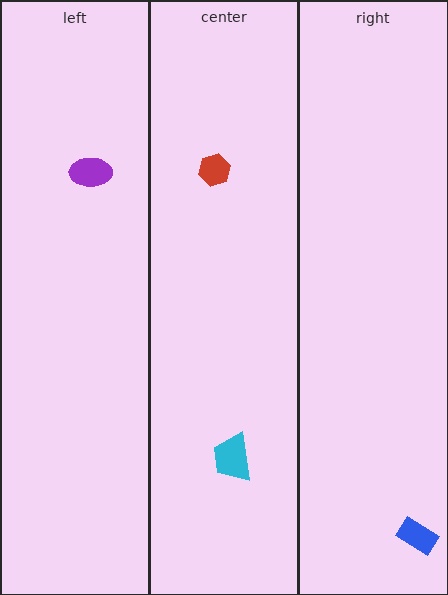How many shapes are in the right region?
1.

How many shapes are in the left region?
1.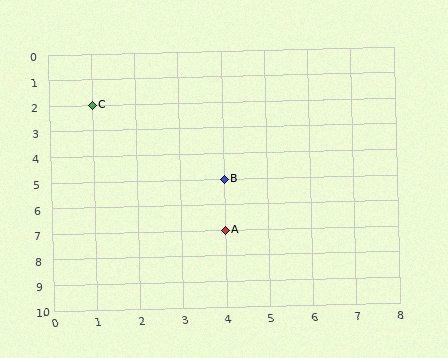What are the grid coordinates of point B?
Point B is at grid coordinates (4, 5).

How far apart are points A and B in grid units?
Points A and B are 2 rows apart.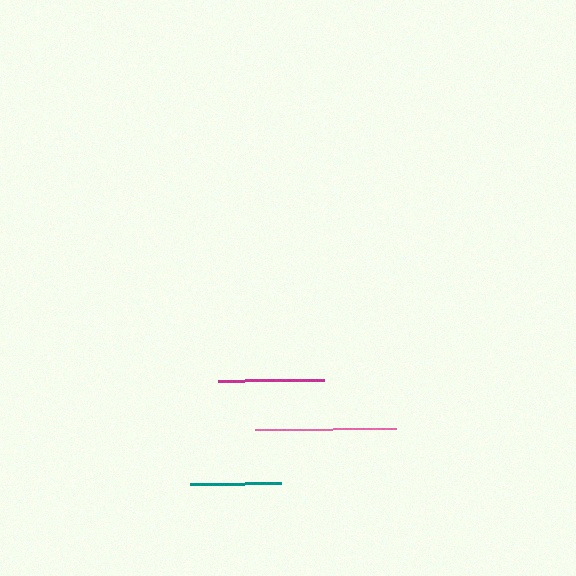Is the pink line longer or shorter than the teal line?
The pink line is longer than the teal line.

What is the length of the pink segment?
The pink segment is approximately 142 pixels long.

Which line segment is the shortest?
The teal line is the shortest at approximately 91 pixels.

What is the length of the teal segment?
The teal segment is approximately 91 pixels long.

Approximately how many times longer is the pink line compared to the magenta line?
The pink line is approximately 1.3 times the length of the magenta line.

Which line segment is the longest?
The pink line is the longest at approximately 142 pixels.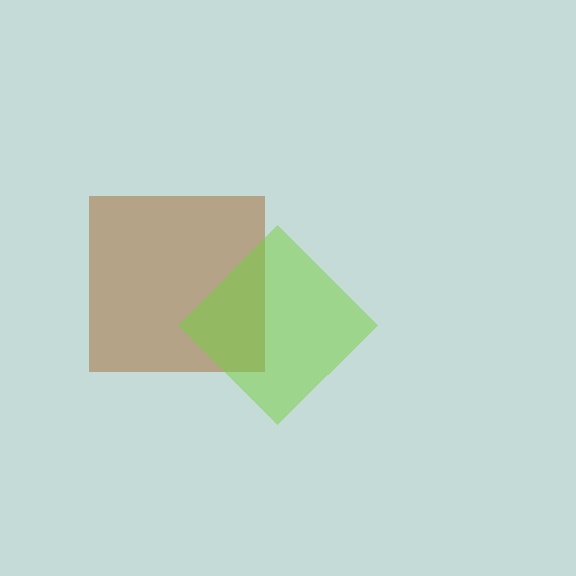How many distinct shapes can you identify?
There are 2 distinct shapes: a brown square, a lime diamond.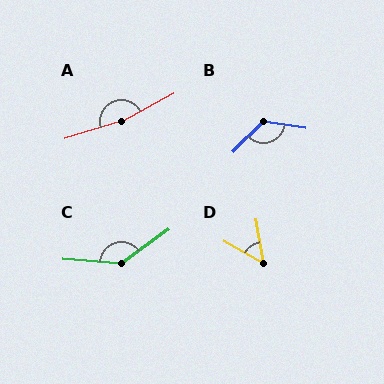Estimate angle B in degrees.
Approximately 127 degrees.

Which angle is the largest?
A, at approximately 169 degrees.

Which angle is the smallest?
D, at approximately 50 degrees.